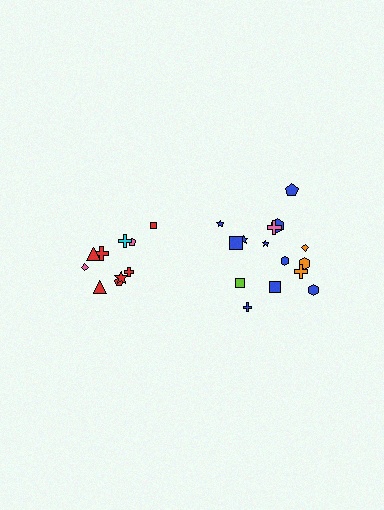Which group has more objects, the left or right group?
The right group.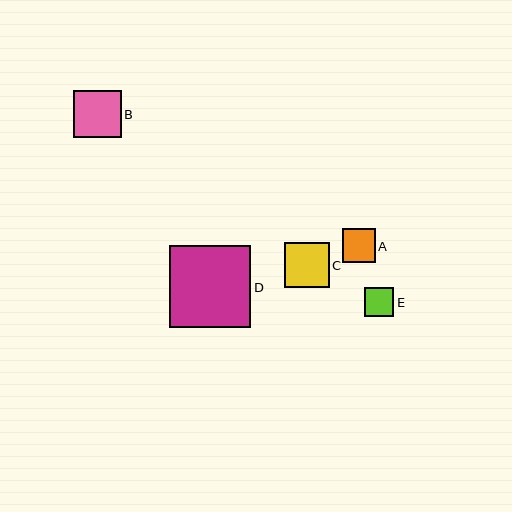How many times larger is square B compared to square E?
Square B is approximately 1.6 times the size of square E.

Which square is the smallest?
Square E is the smallest with a size of approximately 29 pixels.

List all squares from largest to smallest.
From largest to smallest: D, B, C, A, E.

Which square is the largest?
Square D is the largest with a size of approximately 82 pixels.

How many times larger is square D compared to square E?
Square D is approximately 2.8 times the size of square E.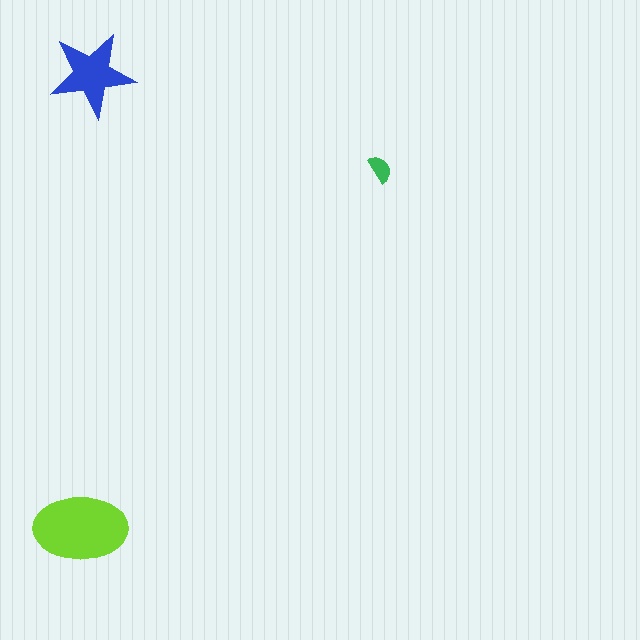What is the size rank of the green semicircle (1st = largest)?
3rd.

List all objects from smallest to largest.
The green semicircle, the blue star, the lime ellipse.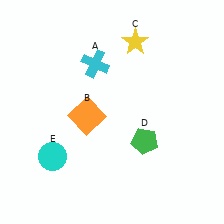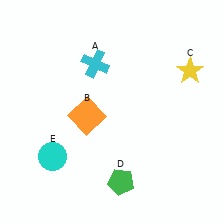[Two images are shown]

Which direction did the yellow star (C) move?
The yellow star (C) moved right.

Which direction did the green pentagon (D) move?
The green pentagon (D) moved down.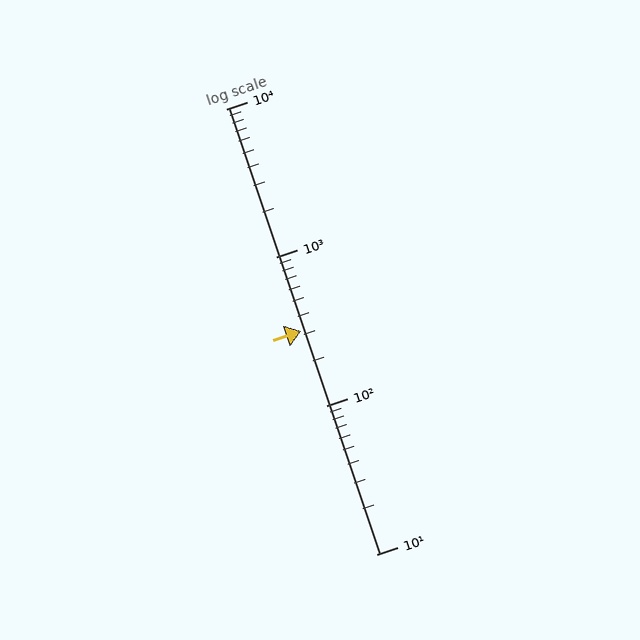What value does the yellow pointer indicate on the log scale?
The pointer indicates approximately 320.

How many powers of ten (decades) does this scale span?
The scale spans 3 decades, from 10 to 10000.